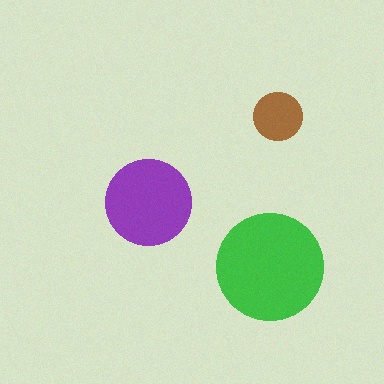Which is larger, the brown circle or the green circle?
The green one.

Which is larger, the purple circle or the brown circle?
The purple one.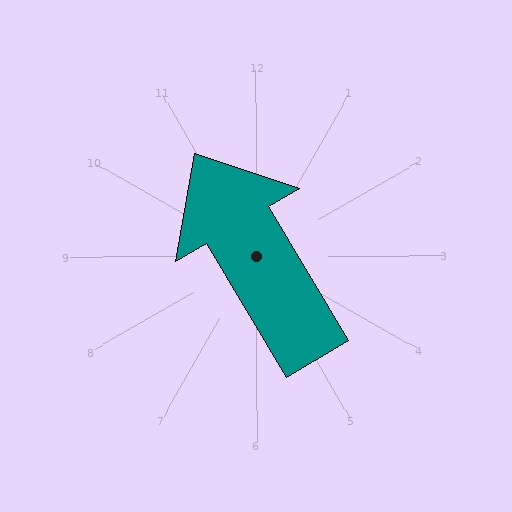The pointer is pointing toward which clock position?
Roughly 11 o'clock.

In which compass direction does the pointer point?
Northwest.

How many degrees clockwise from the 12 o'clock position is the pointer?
Approximately 329 degrees.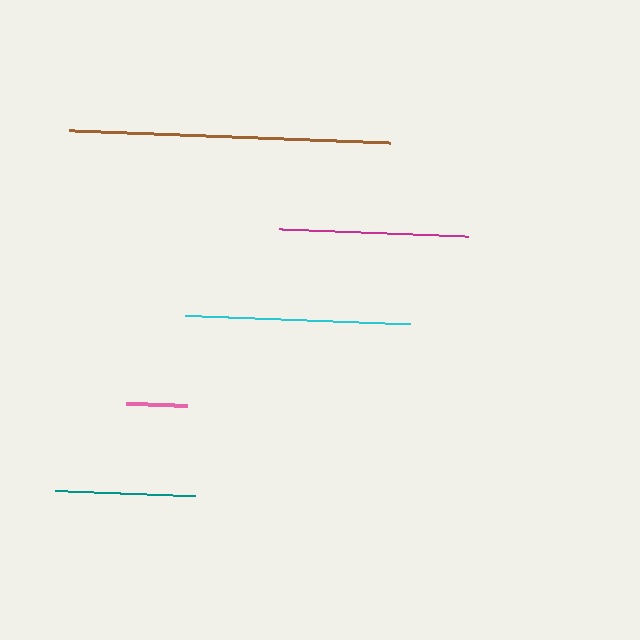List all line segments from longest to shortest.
From longest to shortest: brown, cyan, magenta, teal, pink.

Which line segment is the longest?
The brown line is the longest at approximately 320 pixels.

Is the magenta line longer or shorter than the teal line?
The magenta line is longer than the teal line.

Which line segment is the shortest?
The pink line is the shortest at approximately 61 pixels.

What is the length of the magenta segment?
The magenta segment is approximately 189 pixels long.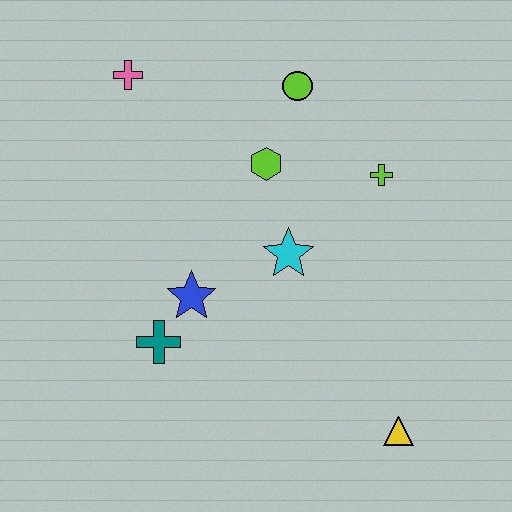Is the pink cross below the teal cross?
No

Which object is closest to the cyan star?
The lime hexagon is closest to the cyan star.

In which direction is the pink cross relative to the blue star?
The pink cross is above the blue star.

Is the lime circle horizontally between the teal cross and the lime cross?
Yes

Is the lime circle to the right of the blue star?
Yes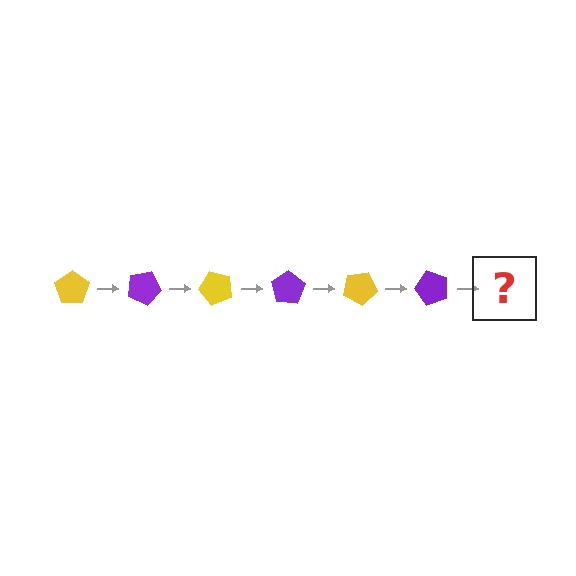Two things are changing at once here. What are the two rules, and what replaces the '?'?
The two rules are that it rotates 25 degrees each step and the color cycles through yellow and purple. The '?' should be a yellow pentagon, rotated 150 degrees from the start.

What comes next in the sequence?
The next element should be a yellow pentagon, rotated 150 degrees from the start.